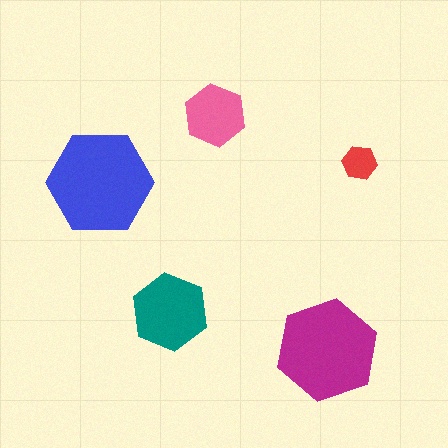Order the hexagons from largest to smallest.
the blue one, the magenta one, the teal one, the pink one, the red one.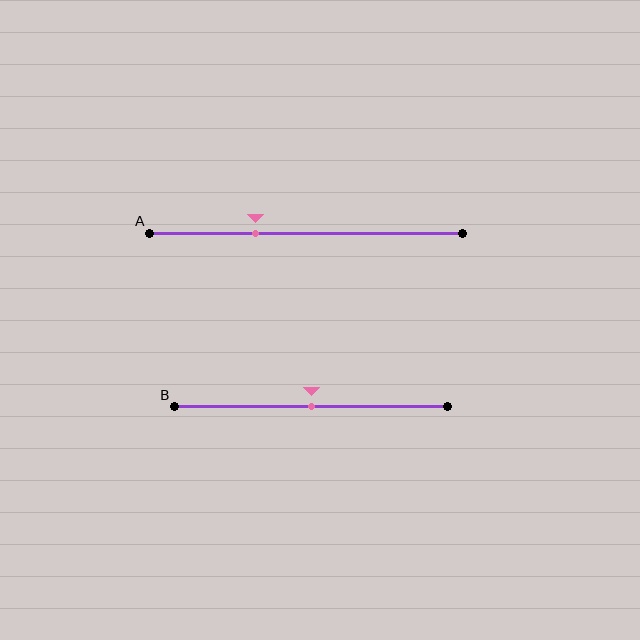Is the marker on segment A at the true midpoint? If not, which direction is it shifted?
No, the marker on segment A is shifted to the left by about 16% of the segment length.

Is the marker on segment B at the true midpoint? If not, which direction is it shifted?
Yes, the marker on segment B is at the true midpoint.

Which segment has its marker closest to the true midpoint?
Segment B has its marker closest to the true midpoint.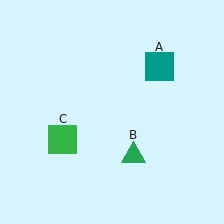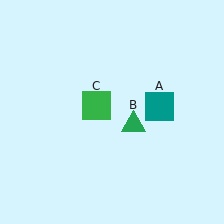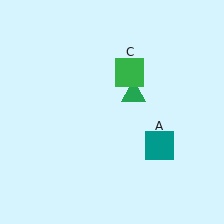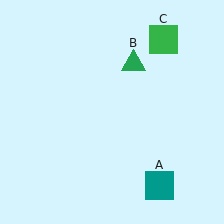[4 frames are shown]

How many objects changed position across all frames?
3 objects changed position: teal square (object A), green triangle (object B), green square (object C).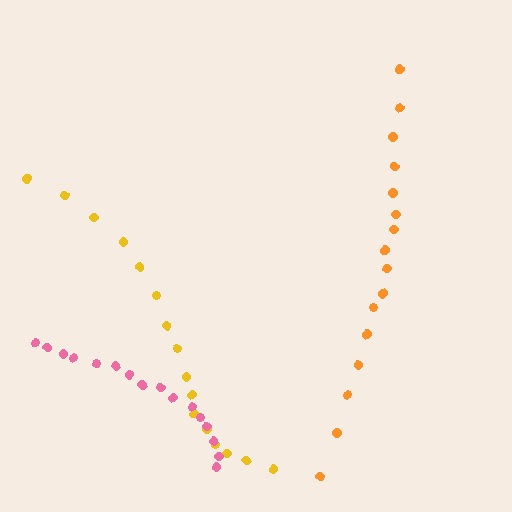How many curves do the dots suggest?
There are 3 distinct paths.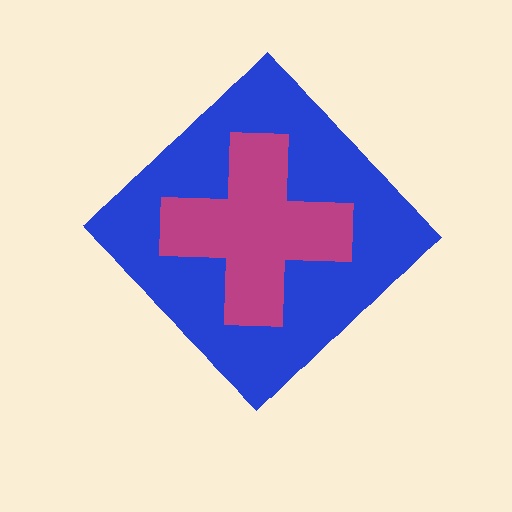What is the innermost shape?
The magenta cross.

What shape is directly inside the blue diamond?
The magenta cross.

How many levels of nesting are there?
2.